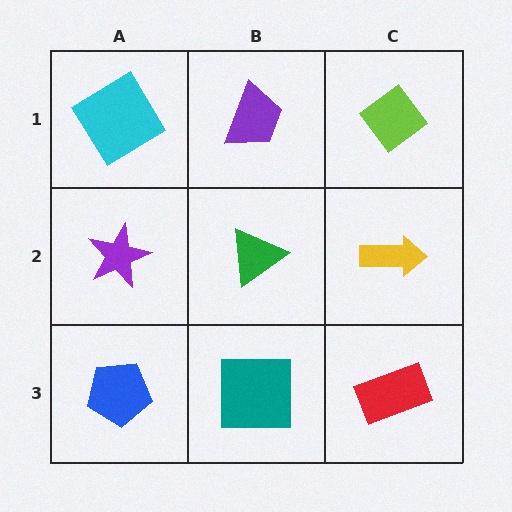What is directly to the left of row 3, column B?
A blue pentagon.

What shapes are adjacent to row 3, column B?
A green triangle (row 2, column B), a blue pentagon (row 3, column A), a red rectangle (row 3, column C).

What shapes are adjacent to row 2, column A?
A cyan diamond (row 1, column A), a blue pentagon (row 3, column A), a green triangle (row 2, column B).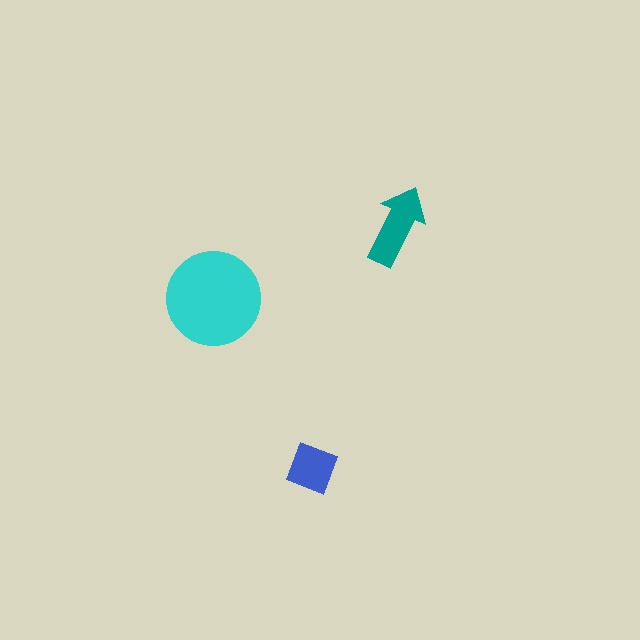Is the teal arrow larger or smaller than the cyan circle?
Smaller.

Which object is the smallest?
The blue square.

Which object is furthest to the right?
The teal arrow is rightmost.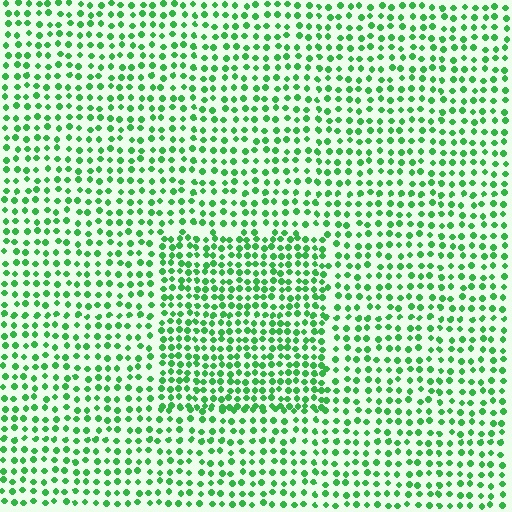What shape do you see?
I see a rectangle.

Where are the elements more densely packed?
The elements are more densely packed inside the rectangle boundary.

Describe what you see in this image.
The image contains small green elements arranged at two different densities. A rectangle-shaped region is visible where the elements are more densely packed than the surrounding area.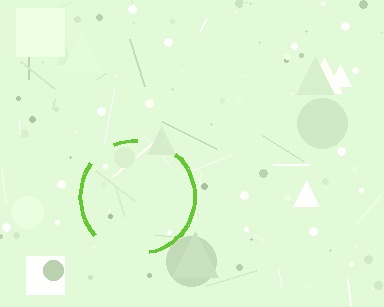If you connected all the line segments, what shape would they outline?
They would outline a circle.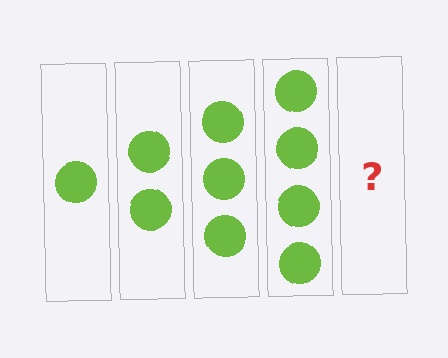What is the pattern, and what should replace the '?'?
The pattern is that each step adds one more circle. The '?' should be 5 circles.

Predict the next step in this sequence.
The next step is 5 circles.